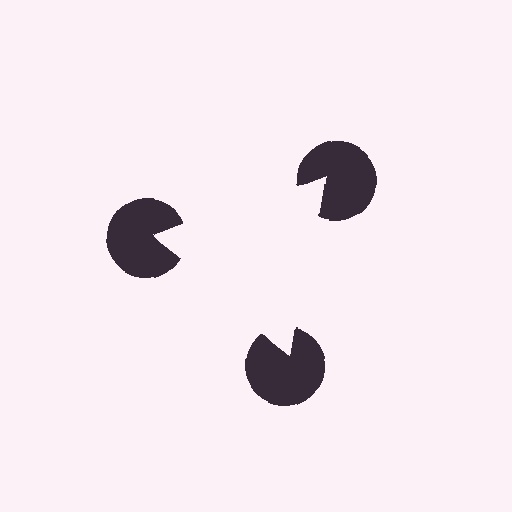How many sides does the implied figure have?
3 sides.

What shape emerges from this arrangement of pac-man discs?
An illusory triangle — its edges are inferred from the aligned wedge cuts in the pac-man discs, not physically drawn.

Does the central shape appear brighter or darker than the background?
It typically appears slightly brighter than the background, even though no actual brightness change is drawn.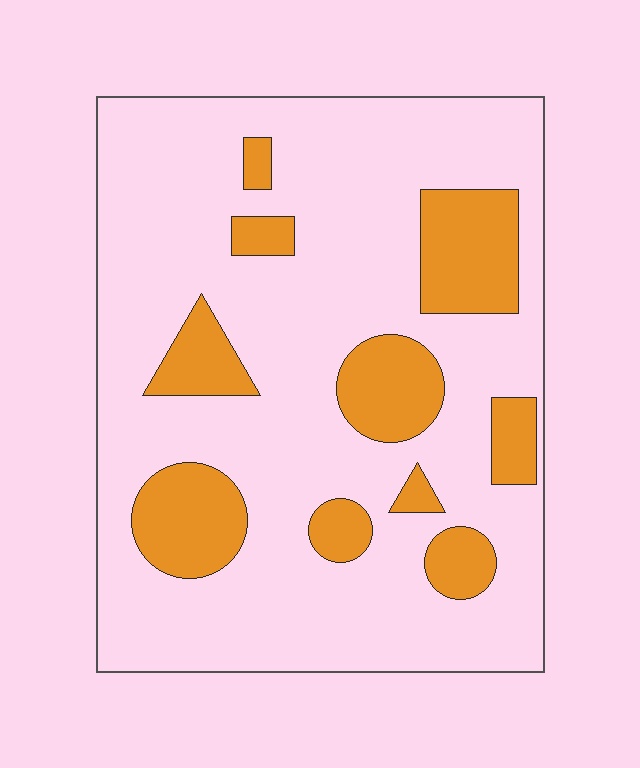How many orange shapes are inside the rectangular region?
10.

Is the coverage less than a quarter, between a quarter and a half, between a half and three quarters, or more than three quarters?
Less than a quarter.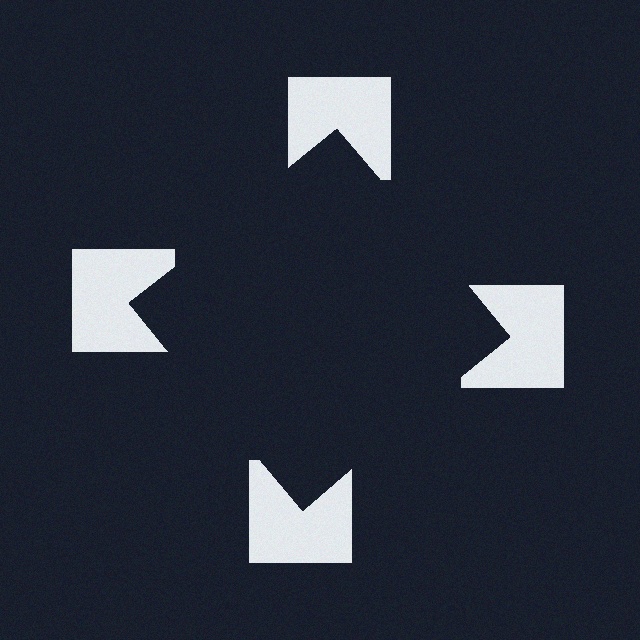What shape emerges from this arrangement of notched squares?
An illusory square — its edges are inferred from the aligned wedge cuts in the notched squares, not physically drawn.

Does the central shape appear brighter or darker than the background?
It typically appears slightly darker than the background, even though no actual brightness change is drawn.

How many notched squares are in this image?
There are 4 — one at each vertex of the illusory square.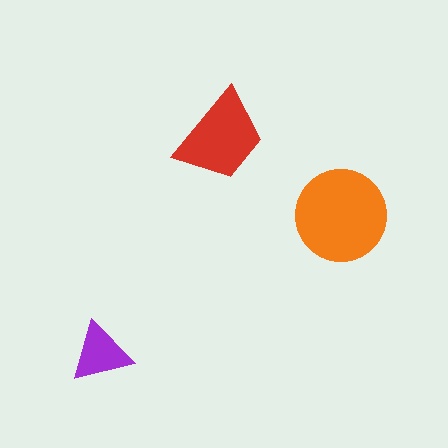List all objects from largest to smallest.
The orange circle, the red trapezoid, the purple triangle.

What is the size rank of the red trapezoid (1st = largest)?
2nd.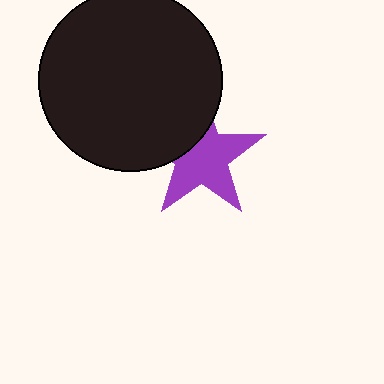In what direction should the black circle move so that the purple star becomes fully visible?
The black circle should move toward the upper-left. That is the shortest direction to clear the overlap and leave the purple star fully visible.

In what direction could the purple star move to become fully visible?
The purple star could move toward the lower-right. That would shift it out from behind the black circle entirely.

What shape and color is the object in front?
The object in front is a black circle.